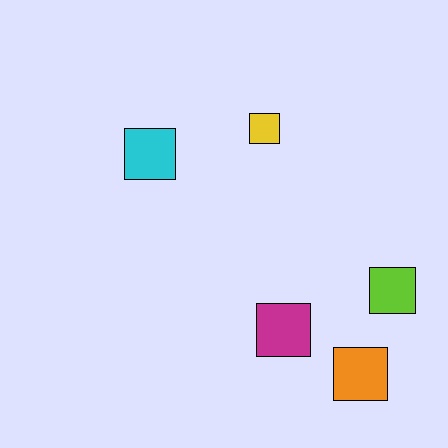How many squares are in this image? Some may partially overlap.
There are 5 squares.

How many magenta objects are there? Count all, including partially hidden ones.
There is 1 magenta object.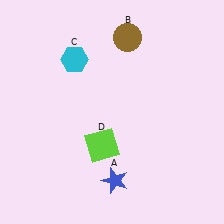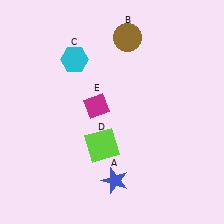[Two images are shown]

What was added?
A magenta diamond (E) was added in Image 2.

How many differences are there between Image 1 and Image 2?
There is 1 difference between the two images.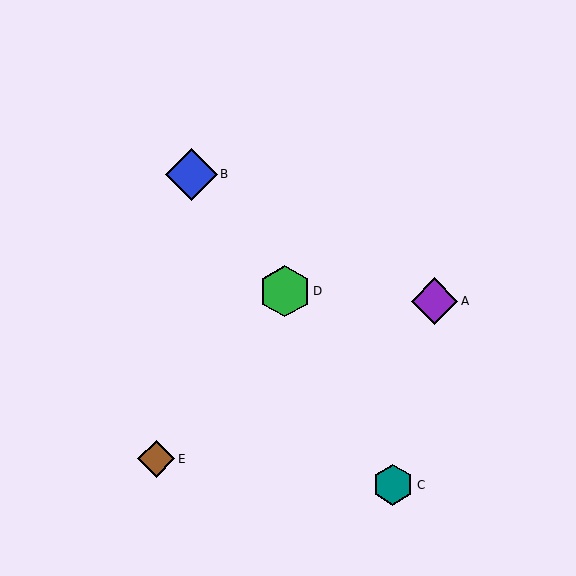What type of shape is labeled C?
Shape C is a teal hexagon.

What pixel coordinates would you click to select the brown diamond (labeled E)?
Click at (156, 459) to select the brown diamond E.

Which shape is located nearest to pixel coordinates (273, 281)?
The green hexagon (labeled D) at (285, 291) is nearest to that location.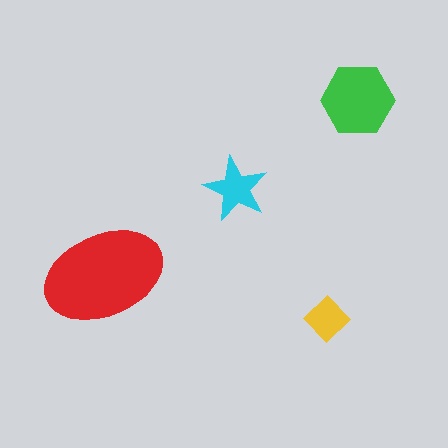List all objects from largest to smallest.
The red ellipse, the green hexagon, the cyan star, the yellow diamond.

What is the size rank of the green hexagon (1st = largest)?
2nd.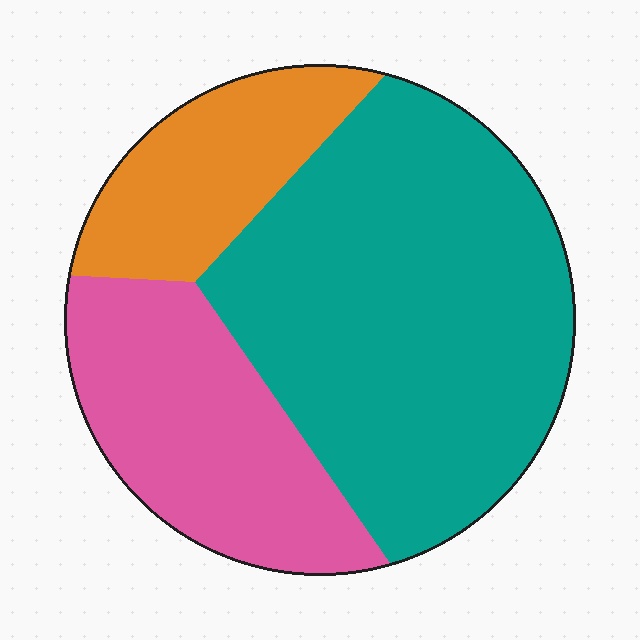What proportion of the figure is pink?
Pink covers about 25% of the figure.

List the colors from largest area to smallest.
From largest to smallest: teal, pink, orange.